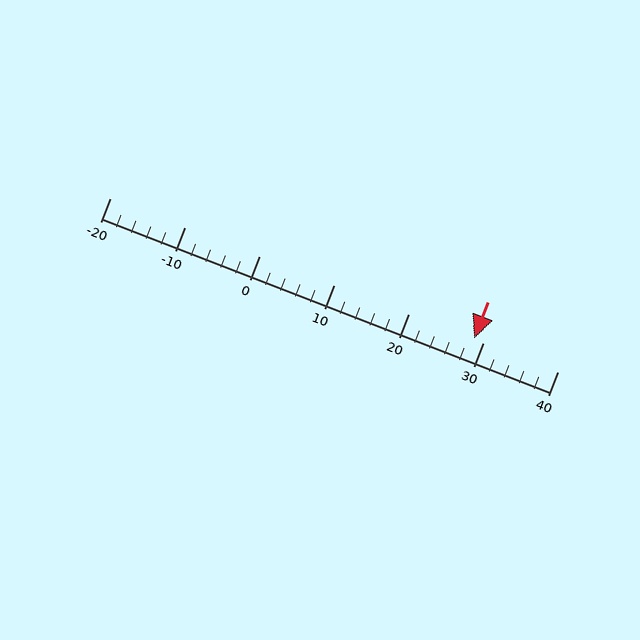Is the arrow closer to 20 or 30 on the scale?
The arrow is closer to 30.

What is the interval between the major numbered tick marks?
The major tick marks are spaced 10 units apart.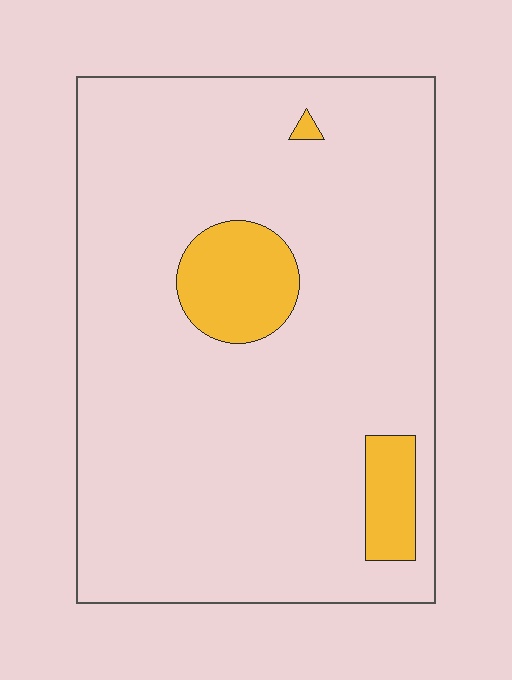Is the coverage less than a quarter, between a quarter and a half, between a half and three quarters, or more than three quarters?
Less than a quarter.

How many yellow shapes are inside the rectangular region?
3.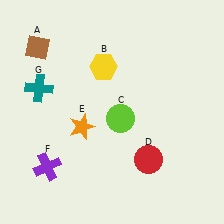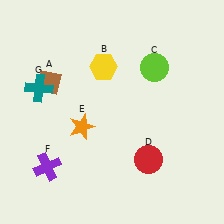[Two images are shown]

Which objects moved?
The objects that moved are: the brown diamond (A), the lime circle (C).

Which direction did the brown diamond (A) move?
The brown diamond (A) moved down.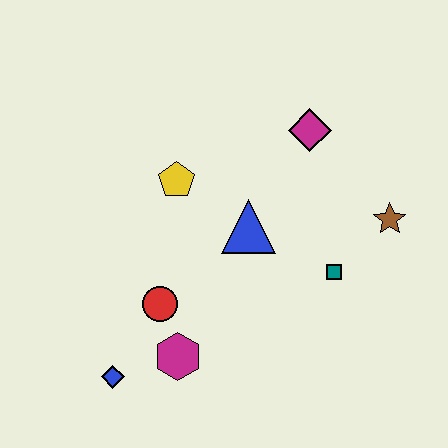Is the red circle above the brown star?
No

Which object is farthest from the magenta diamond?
The blue diamond is farthest from the magenta diamond.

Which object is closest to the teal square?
The brown star is closest to the teal square.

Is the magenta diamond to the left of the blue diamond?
No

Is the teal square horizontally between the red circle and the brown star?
Yes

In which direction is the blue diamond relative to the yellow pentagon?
The blue diamond is below the yellow pentagon.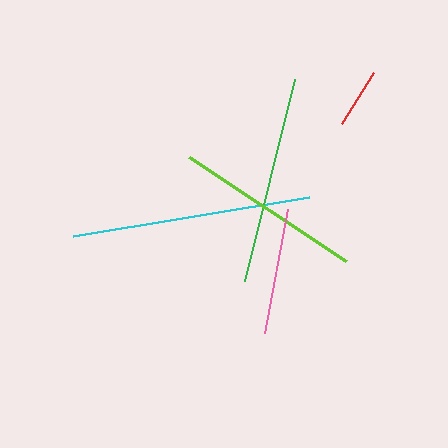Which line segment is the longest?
The cyan line is the longest at approximately 239 pixels.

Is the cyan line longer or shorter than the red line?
The cyan line is longer than the red line.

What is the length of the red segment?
The red segment is approximately 60 pixels long.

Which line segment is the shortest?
The red line is the shortest at approximately 60 pixels.